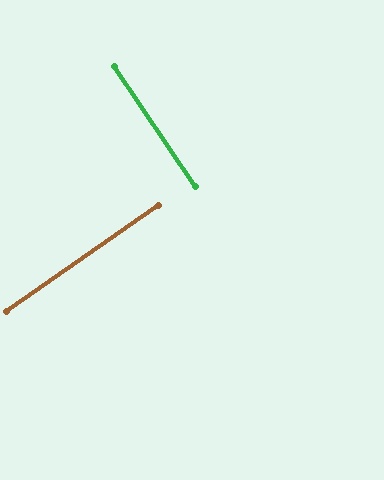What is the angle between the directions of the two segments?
Approximately 89 degrees.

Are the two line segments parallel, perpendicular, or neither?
Perpendicular — they meet at approximately 89°.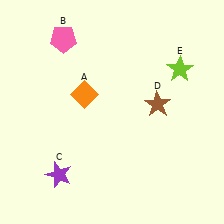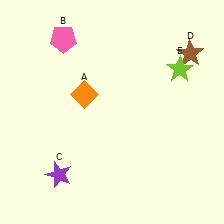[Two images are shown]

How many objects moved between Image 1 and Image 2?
1 object moved between the two images.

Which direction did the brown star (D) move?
The brown star (D) moved up.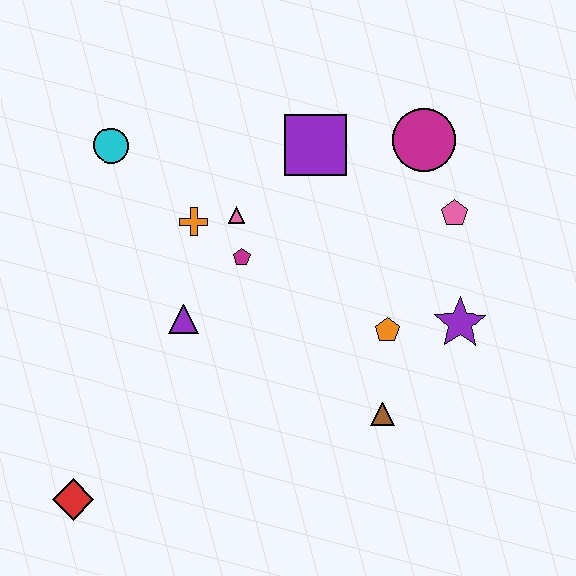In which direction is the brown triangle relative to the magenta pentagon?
The brown triangle is below the magenta pentagon.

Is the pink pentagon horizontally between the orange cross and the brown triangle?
No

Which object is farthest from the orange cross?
The red diamond is farthest from the orange cross.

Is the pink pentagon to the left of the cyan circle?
No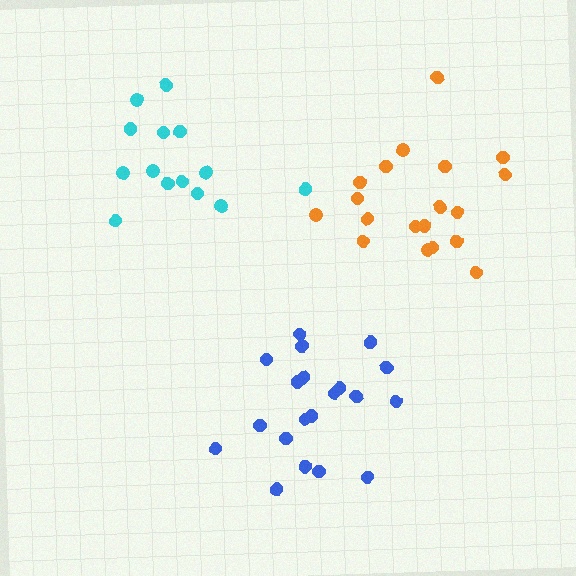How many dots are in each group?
Group 1: 14 dots, Group 2: 19 dots, Group 3: 20 dots (53 total).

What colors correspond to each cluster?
The clusters are colored: cyan, orange, blue.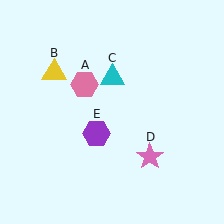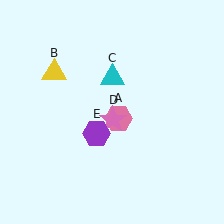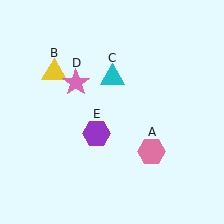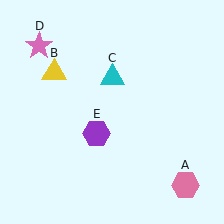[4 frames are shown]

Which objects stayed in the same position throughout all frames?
Yellow triangle (object B) and cyan triangle (object C) and purple hexagon (object E) remained stationary.